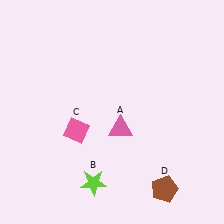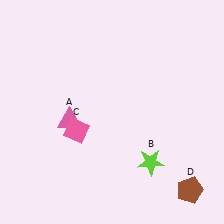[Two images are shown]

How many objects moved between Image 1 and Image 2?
3 objects moved between the two images.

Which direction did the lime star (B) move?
The lime star (B) moved right.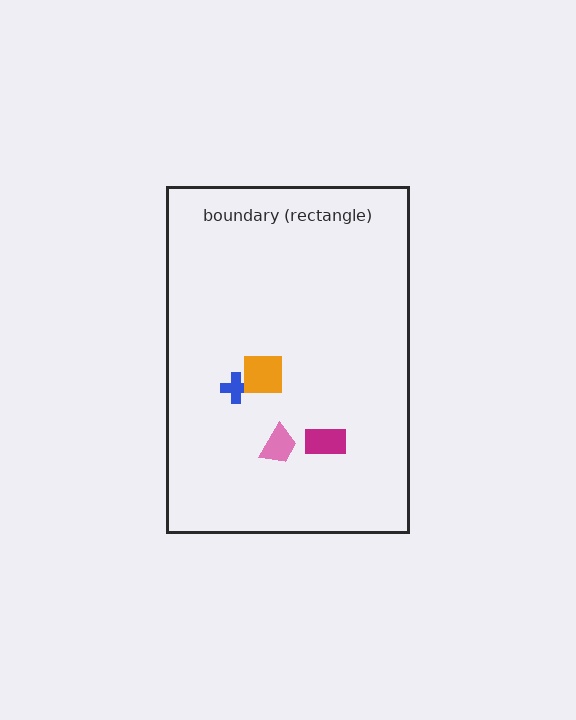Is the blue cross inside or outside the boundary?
Inside.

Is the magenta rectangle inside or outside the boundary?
Inside.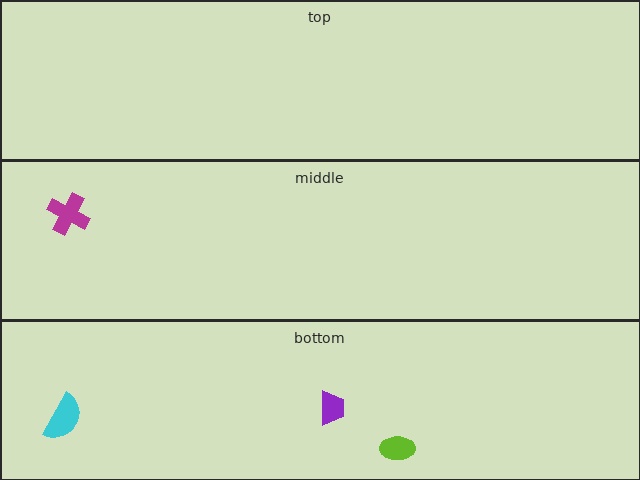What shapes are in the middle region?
The magenta cross.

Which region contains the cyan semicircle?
The bottom region.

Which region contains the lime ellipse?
The bottom region.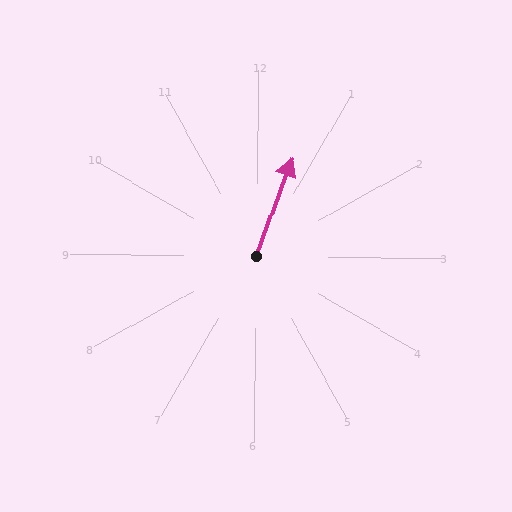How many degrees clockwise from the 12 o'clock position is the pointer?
Approximately 20 degrees.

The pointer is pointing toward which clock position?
Roughly 1 o'clock.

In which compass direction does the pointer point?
North.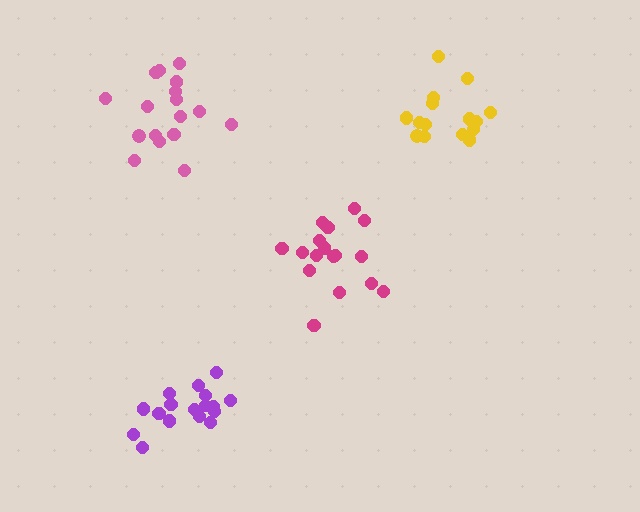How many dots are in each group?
Group 1: 17 dots, Group 2: 15 dots, Group 3: 17 dots, Group 4: 17 dots (66 total).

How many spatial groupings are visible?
There are 4 spatial groupings.